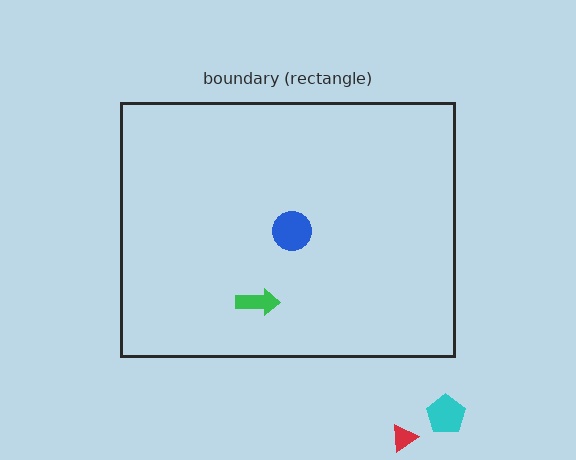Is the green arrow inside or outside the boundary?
Inside.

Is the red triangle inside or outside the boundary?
Outside.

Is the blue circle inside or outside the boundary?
Inside.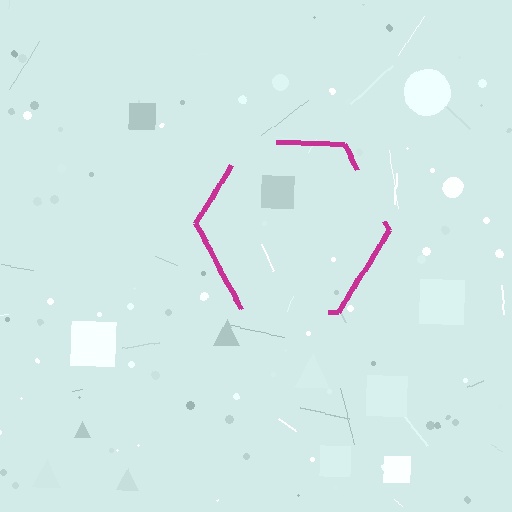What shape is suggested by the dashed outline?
The dashed outline suggests a hexagon.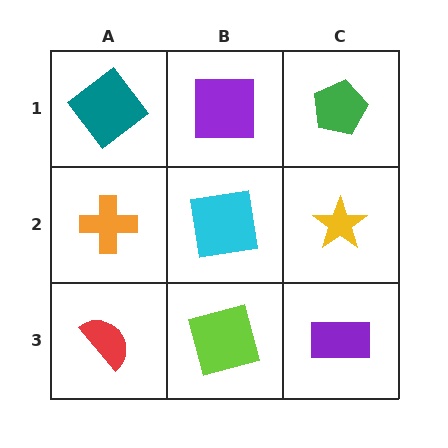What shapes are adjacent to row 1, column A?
An orange cross (row 2, column A), a purple square (row 1, column B).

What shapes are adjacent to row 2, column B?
A purple square (row 1, column B), a lime square (row 3, column B), an orange cross (row 2, column A), a yellow star (row 2, column C).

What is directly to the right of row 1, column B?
A green pentagon.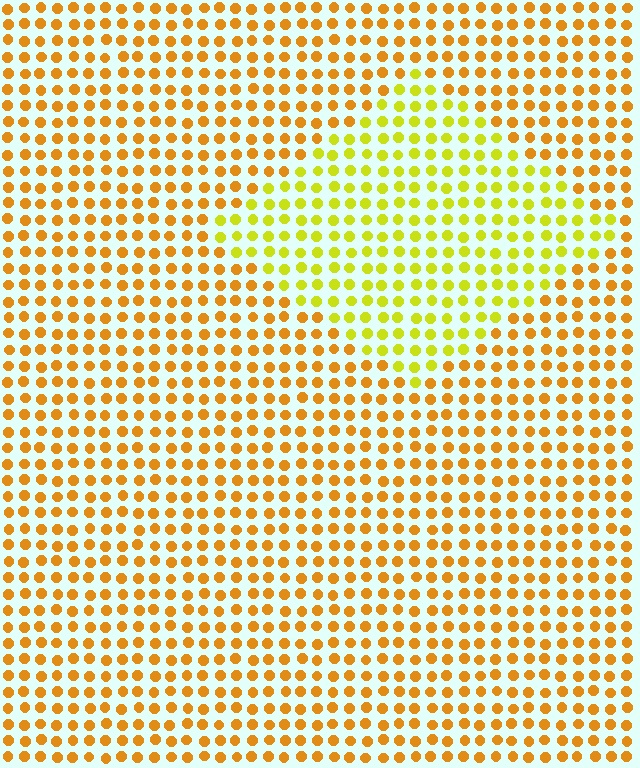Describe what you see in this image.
The image is filled with small orange elements in a uniform arrangement. A diamond-shaped region is visible where the elements are tinted to a slightly different hue, forming a subtle color boundary.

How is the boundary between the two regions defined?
The boundary is defined purely by a slight shift in hue (about 33 degrees). Spacing, size, and orientation are identical on both sides.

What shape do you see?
I see a diamond.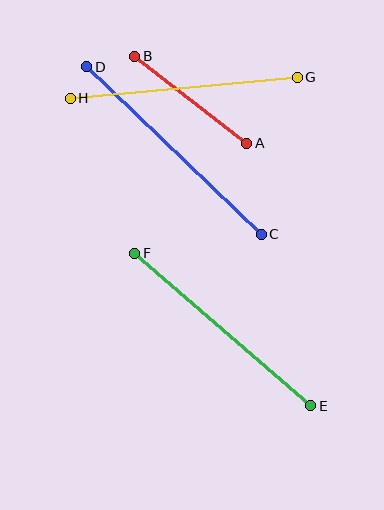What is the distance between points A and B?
The distance is approximately 142 pixels.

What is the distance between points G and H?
The distance is approximately 228 pixels.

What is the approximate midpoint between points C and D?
The midpoint is at approximately (174, 151) pixels.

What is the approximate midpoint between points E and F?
The midpoint is at approximately (223, 329) pixels.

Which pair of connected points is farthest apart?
Points C and D are farthest apart.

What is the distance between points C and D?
The distance is approximately 242 pixels.